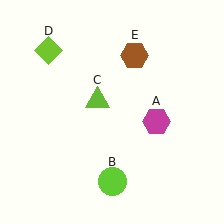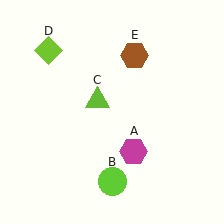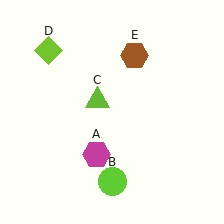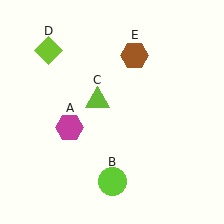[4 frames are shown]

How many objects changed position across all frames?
1 object changed position: magenta hexagon (object A).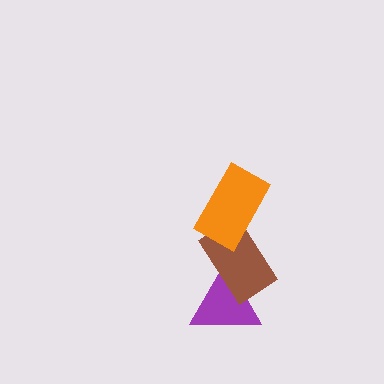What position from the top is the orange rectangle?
The orange rectangle is 1st from the top.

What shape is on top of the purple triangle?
The brown rectangle is on top of the purple triangle.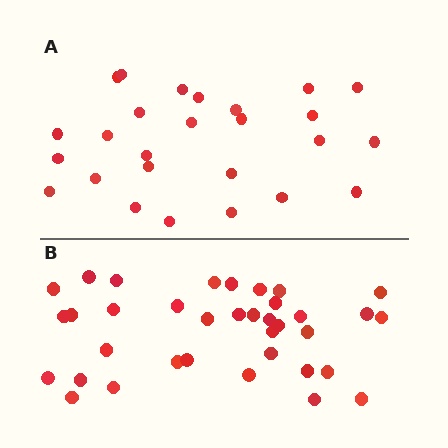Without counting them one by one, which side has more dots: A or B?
Region B (the bottom region) has more dots.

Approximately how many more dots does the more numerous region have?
Region B has roughly 10 or so more dots than region A.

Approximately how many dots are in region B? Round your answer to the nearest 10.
About 40 dots. (The exact count is 36, which rounds to 40.)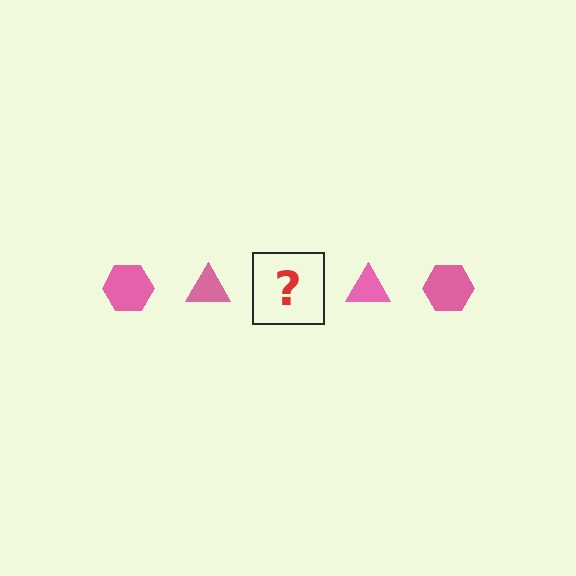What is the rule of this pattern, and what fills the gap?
The rule is that the pattern cycles through hexagon, triangle shapes in pink. The gap should be filled with a pink hexagon.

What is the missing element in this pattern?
The missing element is a pink hexagon.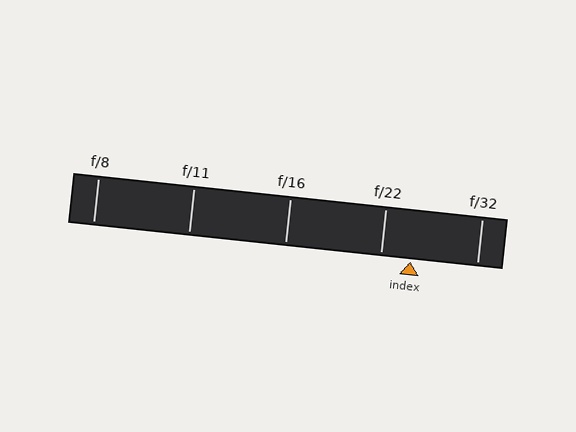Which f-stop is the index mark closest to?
The index mark is closest to f/22.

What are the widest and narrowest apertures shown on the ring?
The widest aperture shown is f/8 and the narrowest is f/32.